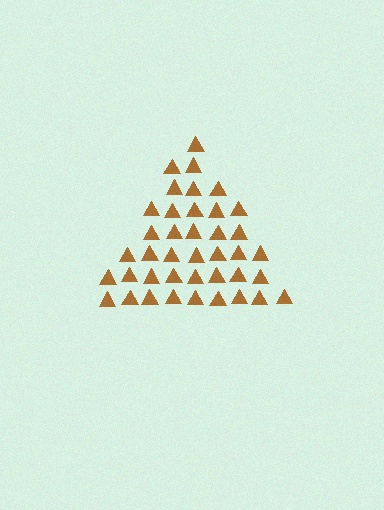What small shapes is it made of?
It is made of small triangles.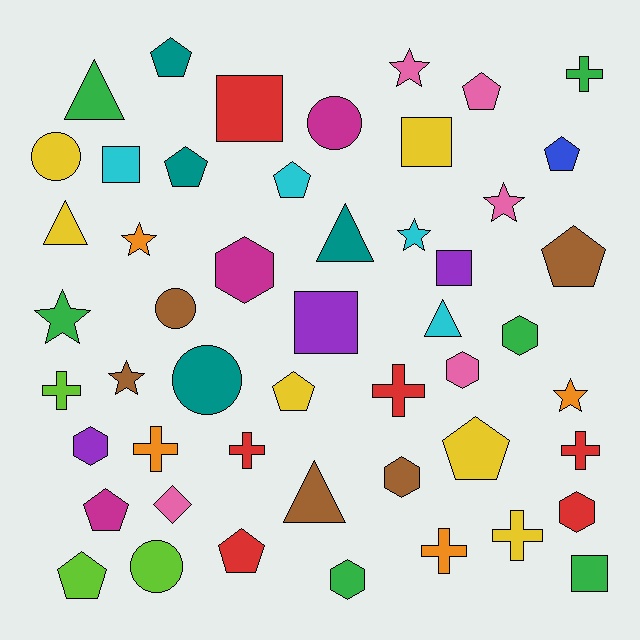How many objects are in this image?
There are 50 objects.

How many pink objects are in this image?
There are 5 pink objects.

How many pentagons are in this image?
There are 11 pentagons.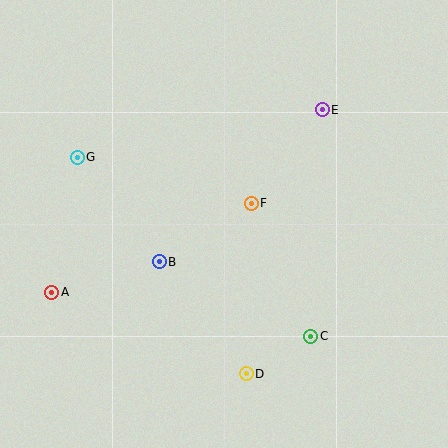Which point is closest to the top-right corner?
Point E is closest to the top-right corner.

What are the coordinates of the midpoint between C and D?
The midpoint between C and D is at (279, 355).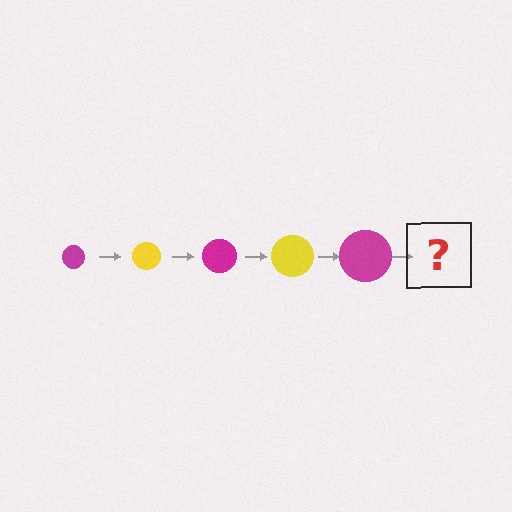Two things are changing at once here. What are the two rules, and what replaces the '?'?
The two rules are that the circle grows larger each step and the color cycles through magenta and yellow. The '?' should be a yellow circle, larger than the previous one.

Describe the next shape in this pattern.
It should be a yellow circle, larger than the previous one.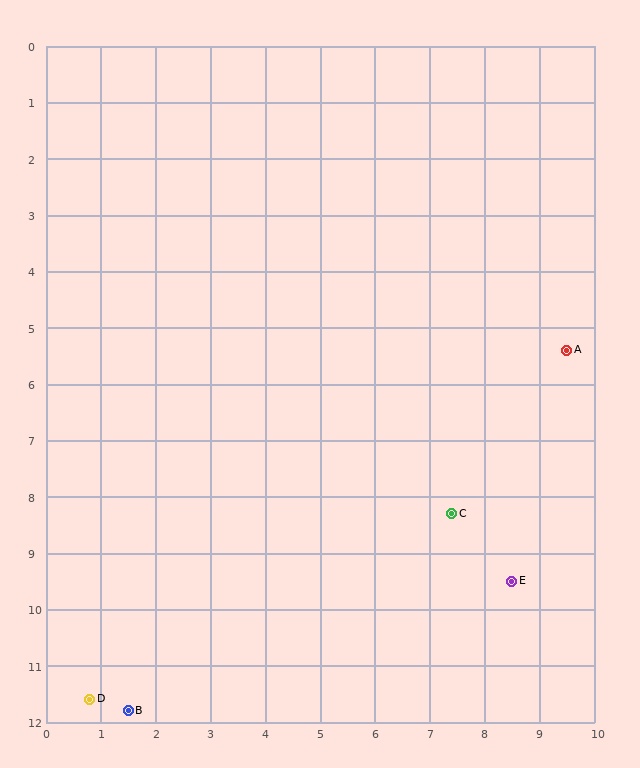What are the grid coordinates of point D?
Point D is at approximately (0.8, 11.6).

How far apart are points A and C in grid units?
Points A and C are about 3.6 grid units apart.